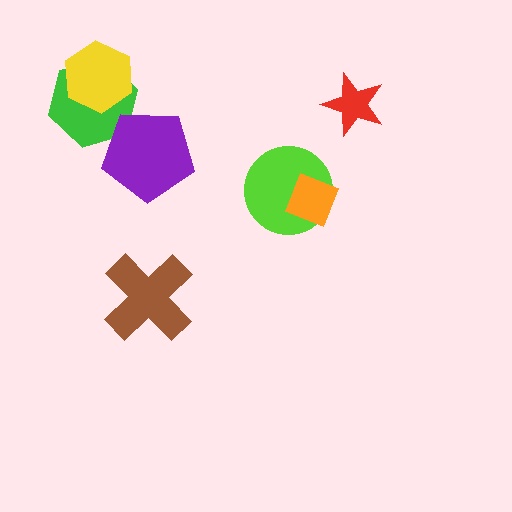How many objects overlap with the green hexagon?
2 objects overlap with the green hexagon.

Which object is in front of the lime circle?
The orange diamond is in front of the lime circle.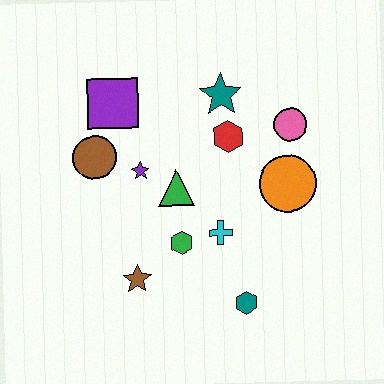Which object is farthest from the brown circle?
The teal hexagon is farthest from the brown circle.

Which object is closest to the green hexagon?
The cyan cross is closest to the green hexagon.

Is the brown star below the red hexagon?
Yes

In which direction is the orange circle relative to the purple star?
The orange circle is to the right of the purple star.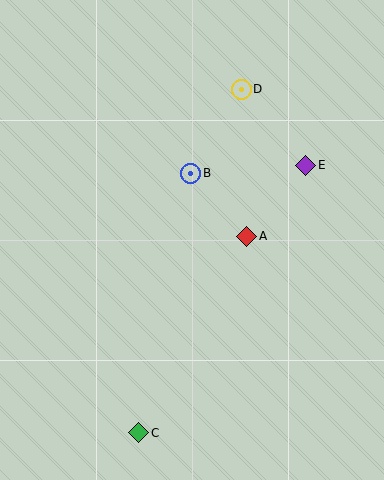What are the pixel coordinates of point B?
Point B is at (191, 173).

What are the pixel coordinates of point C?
Point C is at (139, 433).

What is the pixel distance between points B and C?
The distance between B and C is 264 pixels.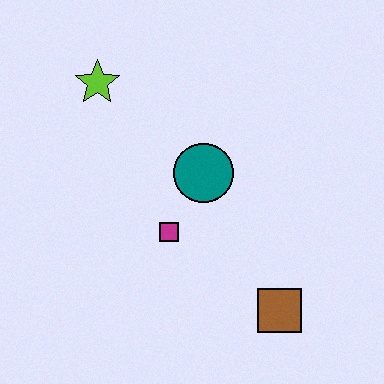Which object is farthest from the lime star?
The brown square is farthest from the lime star.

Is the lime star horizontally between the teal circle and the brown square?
No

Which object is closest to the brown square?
The magenta square is closest to the brown square.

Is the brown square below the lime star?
Yes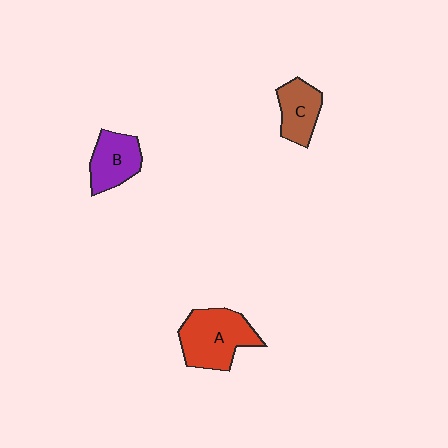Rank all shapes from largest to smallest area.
From largest to smallest: A (red), B (purple), C (brown).